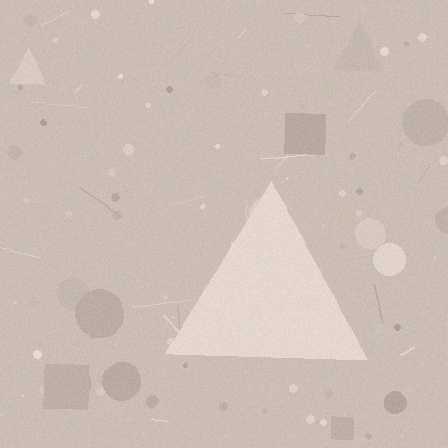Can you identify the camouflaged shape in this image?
The camouflaged shape is a triangle.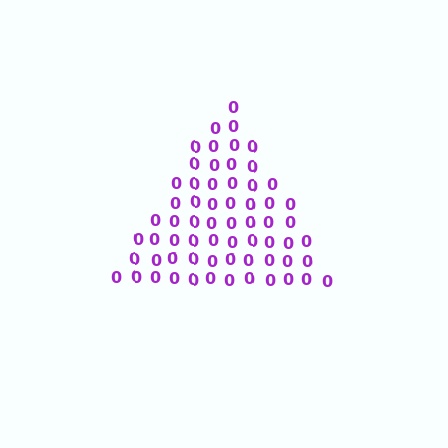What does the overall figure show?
The overall figure shows a triangle.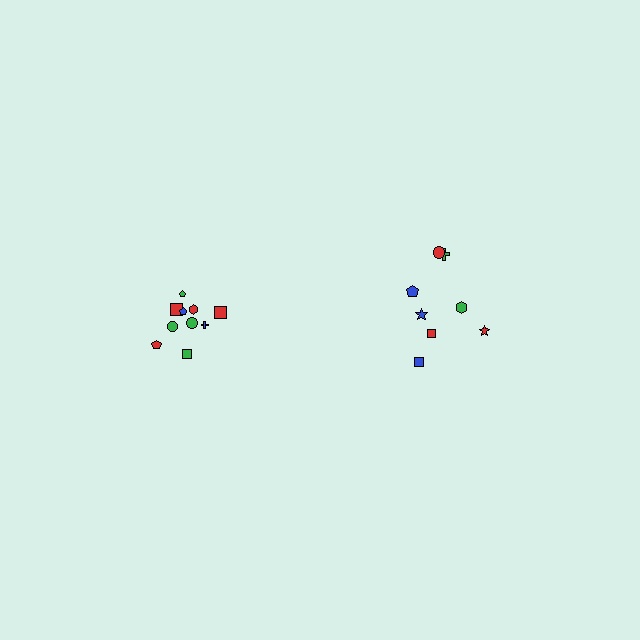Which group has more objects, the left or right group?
The left group.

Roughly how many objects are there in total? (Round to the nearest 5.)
Roughly 20 objects in total.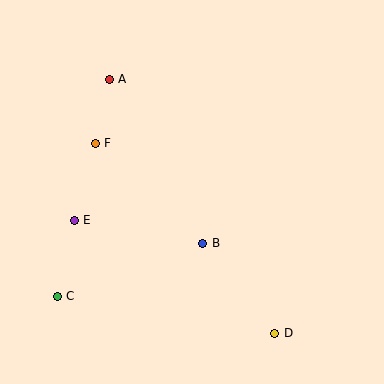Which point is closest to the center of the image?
Point B at (203, 243) is closest to the center.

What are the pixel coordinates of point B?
Point B is at (203, 243).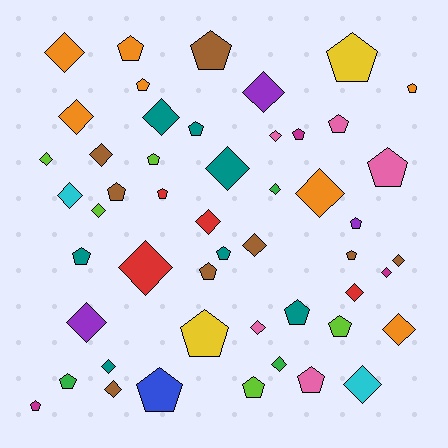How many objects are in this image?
There are 50 objects.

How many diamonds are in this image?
There are 25 diamonds.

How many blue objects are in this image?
There is 1 blue object.